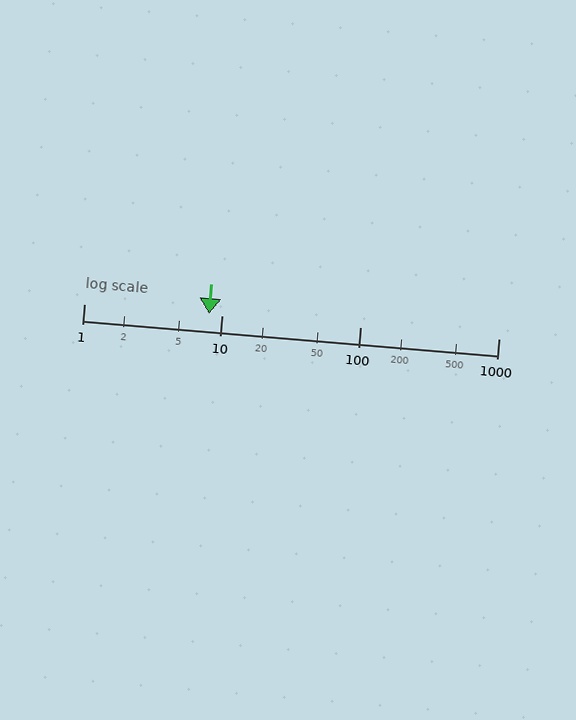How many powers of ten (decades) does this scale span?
The scale spans 3 decades, from 1 to 1000.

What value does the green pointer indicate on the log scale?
The pointer indicates approximately 8.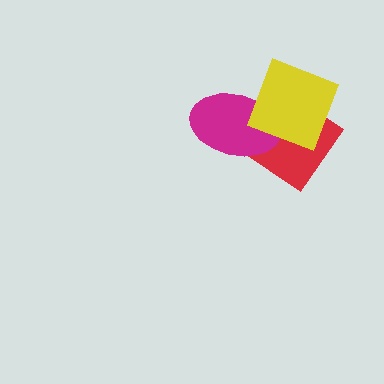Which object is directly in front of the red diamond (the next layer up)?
The magenta ellipse is directly in front of the red diamond.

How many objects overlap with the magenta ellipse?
2 objects overlap with the magenta ellipse.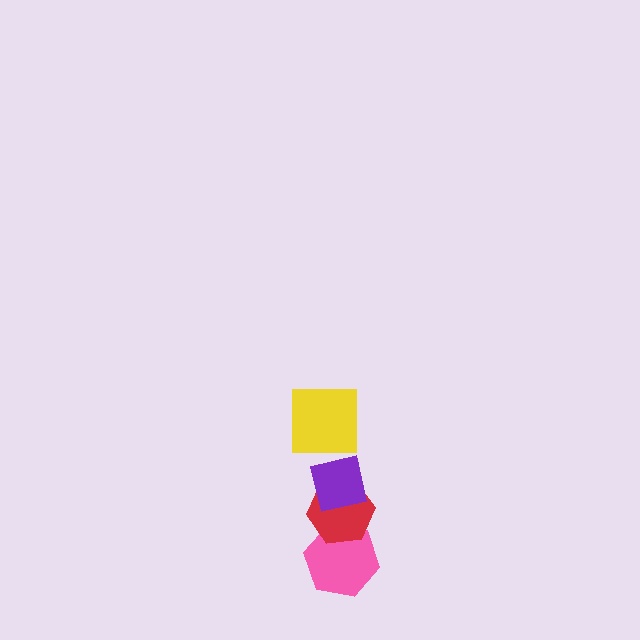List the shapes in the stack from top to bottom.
From top to bottom: the yellow square, the purple square, the red hexagon, the pink hexagon.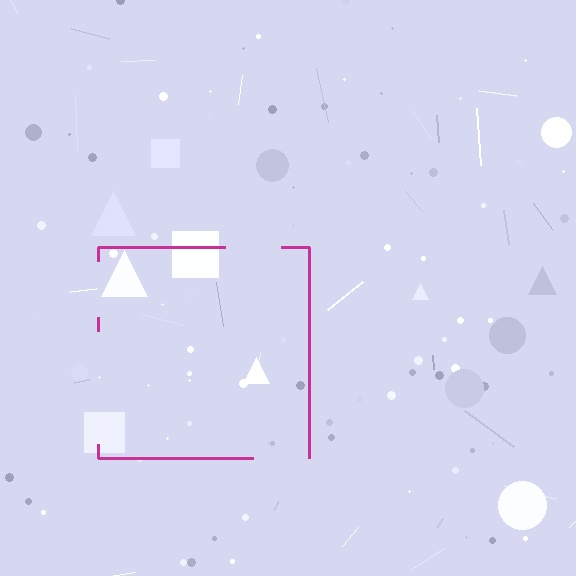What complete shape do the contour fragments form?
The contour fragments form a square.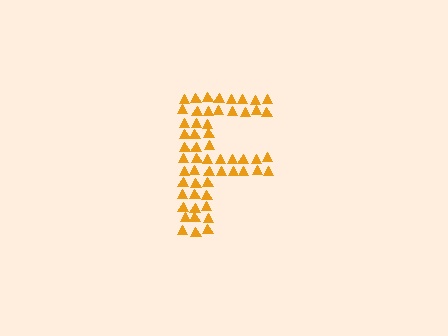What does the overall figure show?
The overall figure shows the letter F.